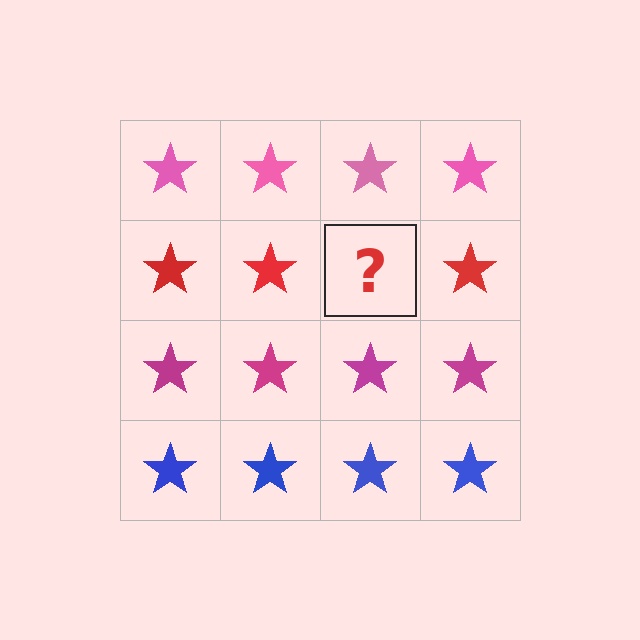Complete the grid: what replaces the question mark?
The question mark should be replaced with a red star.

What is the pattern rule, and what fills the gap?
The rule is that each row has a consistent color. The gap should be filled with a red star.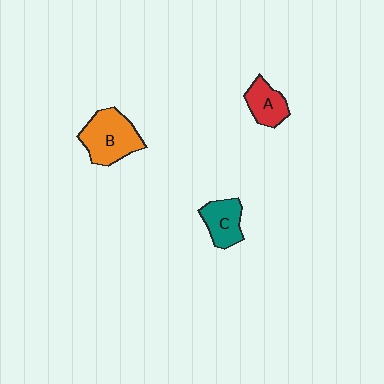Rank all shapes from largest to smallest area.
From largest to smallest: B (orange), C (teal), A (red).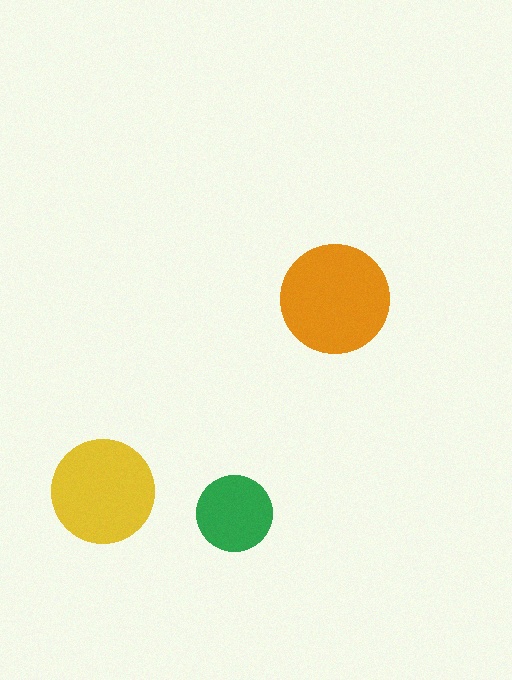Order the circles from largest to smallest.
the orange one, the yellow one, the green one.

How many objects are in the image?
There are 3 objects in the image.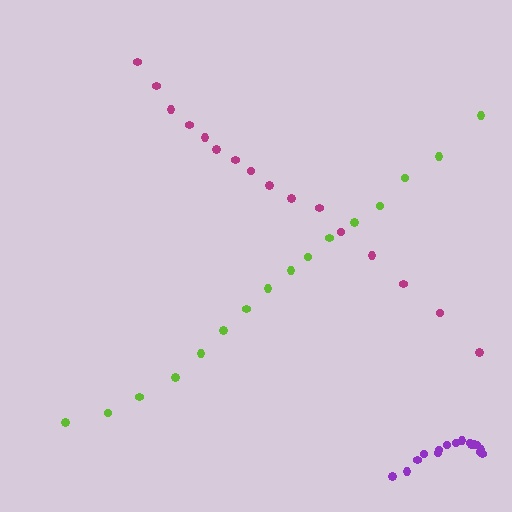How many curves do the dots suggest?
There are 3 distinct paths.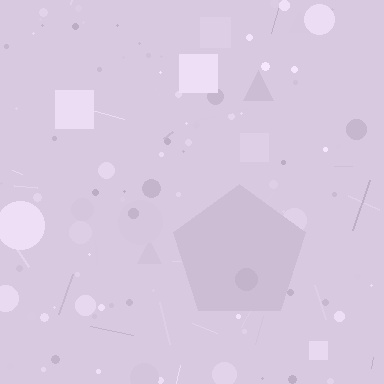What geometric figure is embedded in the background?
A pentagon is embedded in the background.